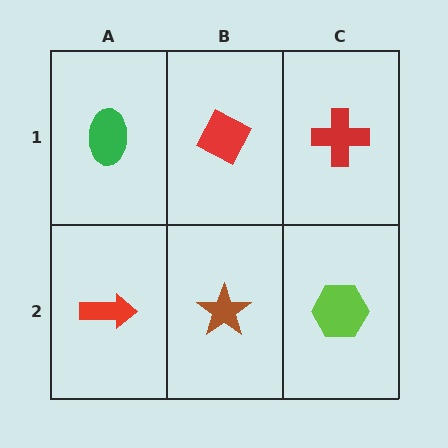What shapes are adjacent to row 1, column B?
A brown star (row 2, column B), a green ellipse (row 1, column A), a red cross (row 1, column C).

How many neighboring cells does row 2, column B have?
3.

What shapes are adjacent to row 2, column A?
A green ellipse (row 1, column A), a brown star (row 2, column B).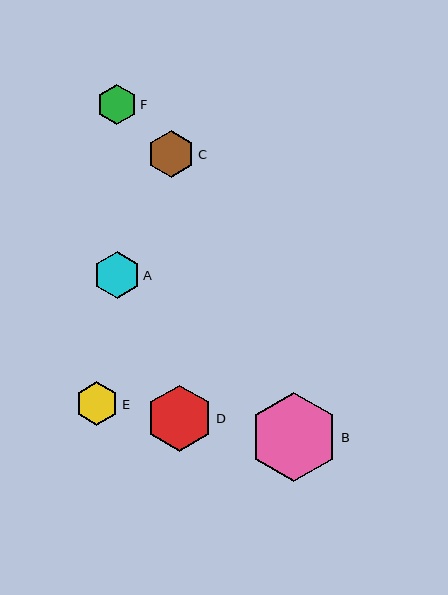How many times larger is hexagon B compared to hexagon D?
Hexagon B is approximately 1.3 times the size of hexagon D.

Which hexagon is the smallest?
Hexagon F is the smallest with a size of approximately 40 pixels.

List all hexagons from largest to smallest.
From largest to smallest: B, D, C, A, E, F.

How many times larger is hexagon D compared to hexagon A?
Hexagon D is approximately 1.4 times the size of hexagon A.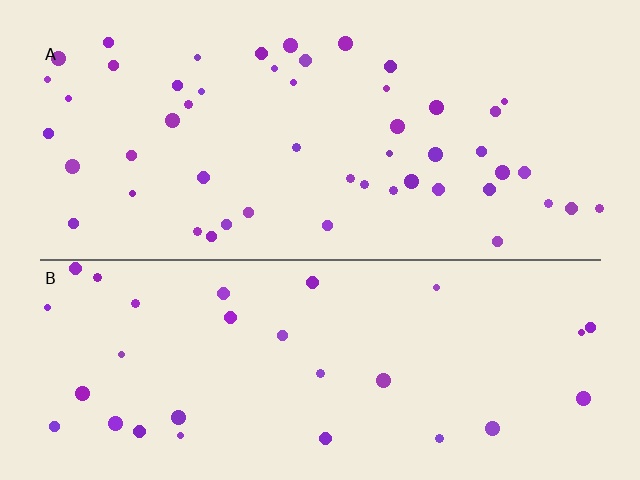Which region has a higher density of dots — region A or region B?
A (the top).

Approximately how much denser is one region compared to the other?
Approximately 1.7× — region A over region B.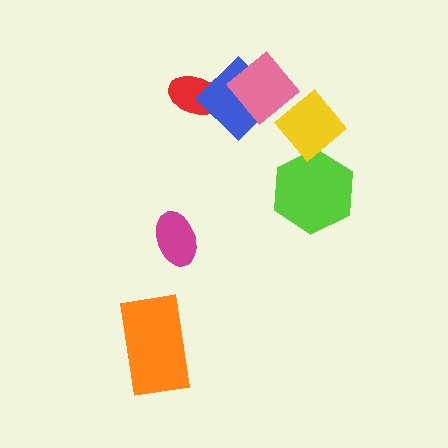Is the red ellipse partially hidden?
Yes, it is partially covered by another shape.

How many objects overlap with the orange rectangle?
0 objects overlap with the orange rectangle.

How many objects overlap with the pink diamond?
1 object overlaps with the pink diamond.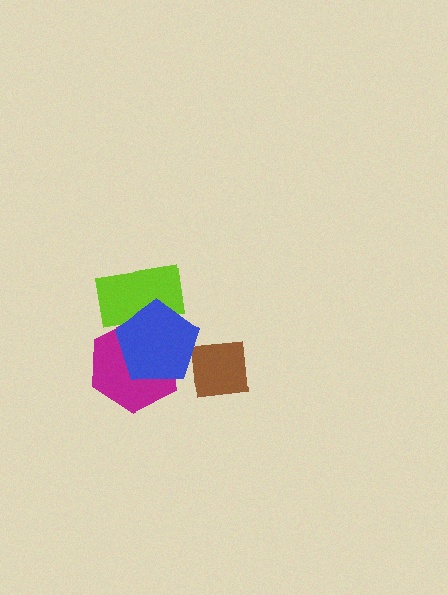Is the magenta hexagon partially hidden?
Yes, it is partially covered by another shape.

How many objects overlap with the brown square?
0 objects overlap with the brown square.